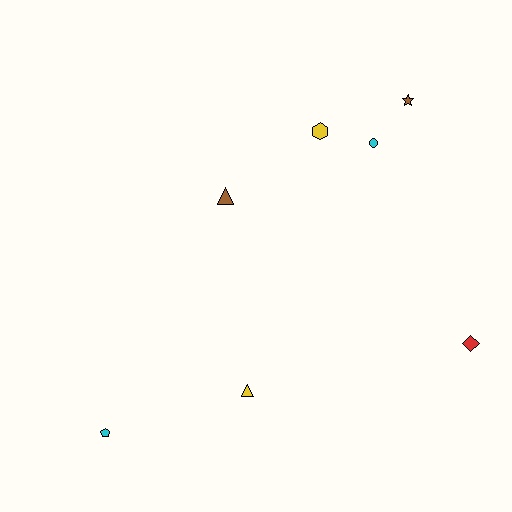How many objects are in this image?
There are 7 objects.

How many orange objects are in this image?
There are no orange objects.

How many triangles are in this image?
There are 2 triangles.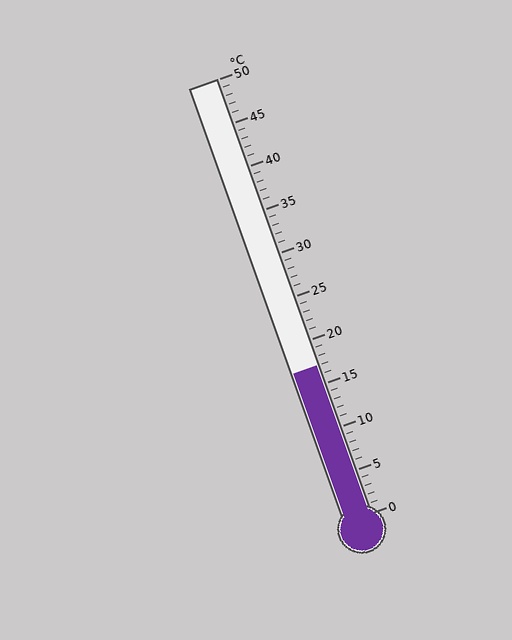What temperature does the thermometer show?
The thermometer shows approximately 17°C.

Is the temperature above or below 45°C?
The temperature is below 45°C.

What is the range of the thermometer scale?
The thermometer scale ranges from 0°C to 50°C.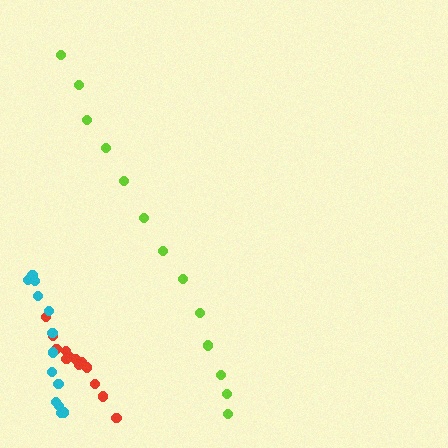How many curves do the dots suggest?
There are 3 distinct paths.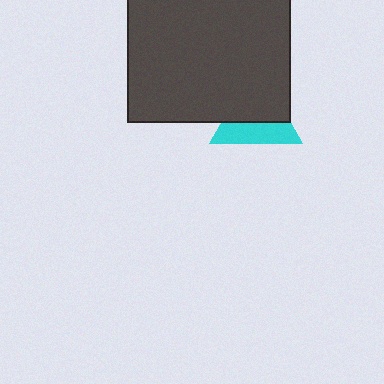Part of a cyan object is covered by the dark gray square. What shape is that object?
It is a triangle.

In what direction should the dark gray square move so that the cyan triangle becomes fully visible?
The dark gray square should move up. That is the shortest direction to clear the overlap and leave the cyan triangle fully visible.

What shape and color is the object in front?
The object in front is a dark gray square.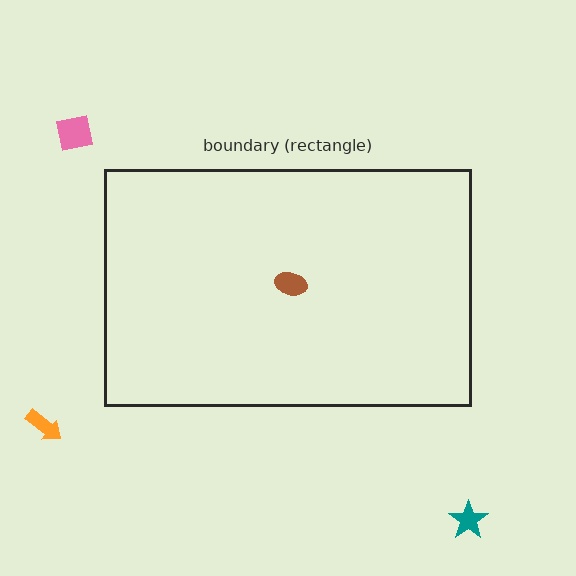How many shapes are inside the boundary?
1 inside, 3 outside.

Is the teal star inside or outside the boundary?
Outside.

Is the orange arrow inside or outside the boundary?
Outside.